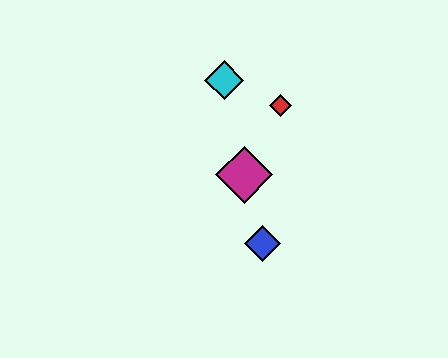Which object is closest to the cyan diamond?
The red diamond is closest to the cyan diamond.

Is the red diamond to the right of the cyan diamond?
Yes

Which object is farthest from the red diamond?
The blue diamond is farthest from the red diamond.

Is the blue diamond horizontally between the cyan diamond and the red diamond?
Yes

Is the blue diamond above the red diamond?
No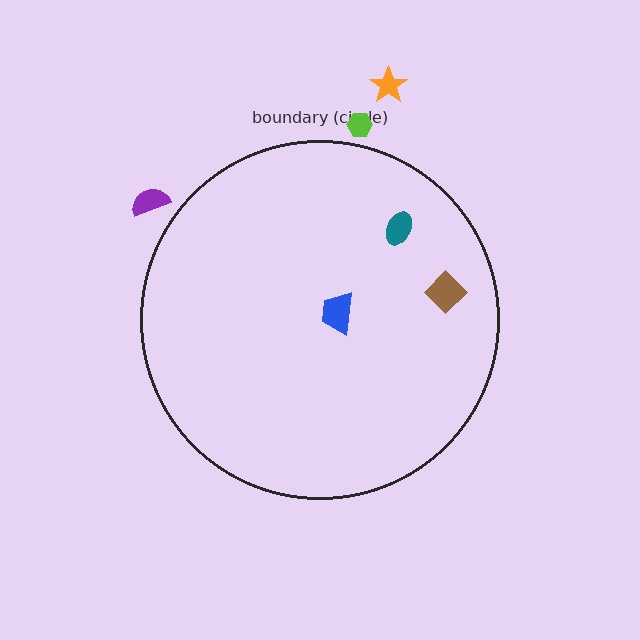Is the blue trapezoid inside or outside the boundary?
Inside.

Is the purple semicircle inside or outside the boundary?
Outside.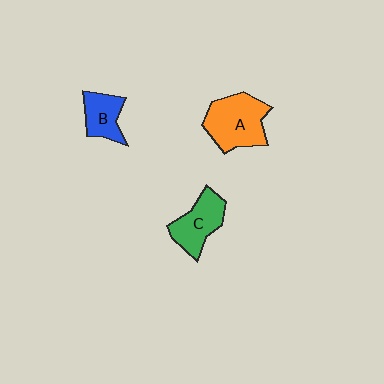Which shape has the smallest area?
Shape B (blue).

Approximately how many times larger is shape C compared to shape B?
Approximately 1.3 times.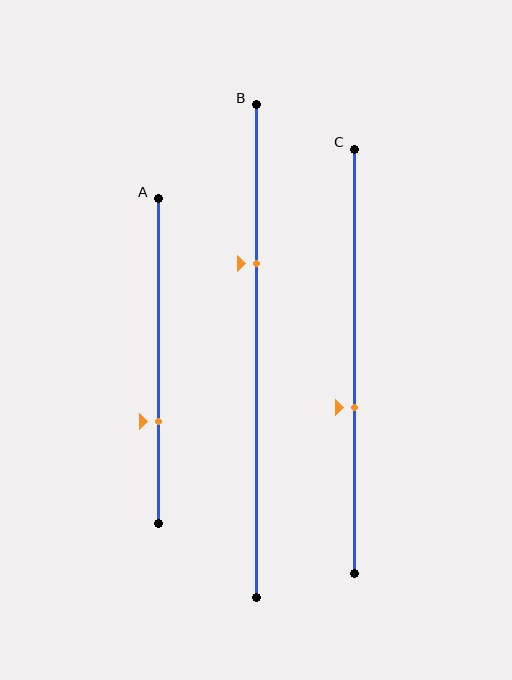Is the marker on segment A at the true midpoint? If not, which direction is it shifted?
No, the marker on segment A is shifted downward by about 19% of the segment length.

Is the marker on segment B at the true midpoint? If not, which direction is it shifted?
No, the marker on segment B is shifted upward by about 18% of the segment length.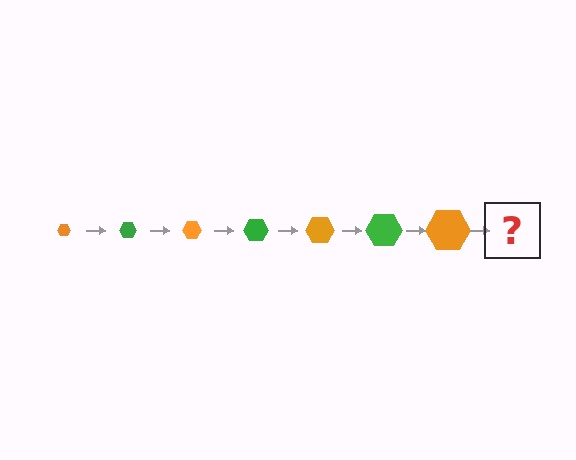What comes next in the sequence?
The next element should be a green hexagon, larger than the previous one.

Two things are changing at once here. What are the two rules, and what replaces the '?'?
The two rules are that the hexagon grows larger each step and the color cycles through orange and green. The '?' should be a green hexagon, larger than the previous one.